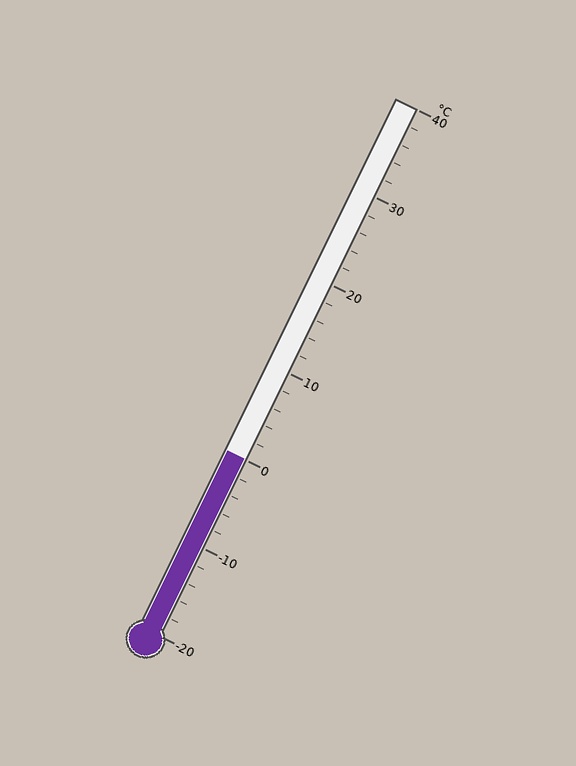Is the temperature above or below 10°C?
The temperature is below 10°C.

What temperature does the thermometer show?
The thermometer shows approximately 0°C.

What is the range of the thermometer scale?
The thermometer scale ranges from -20°C to 40°C.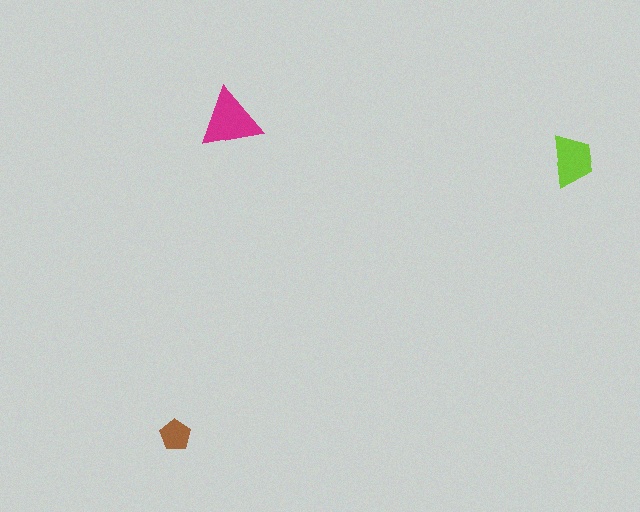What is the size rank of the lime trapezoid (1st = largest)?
2nd.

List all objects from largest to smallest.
The magenta triangle, the lime trapezoid, the brown pentagon.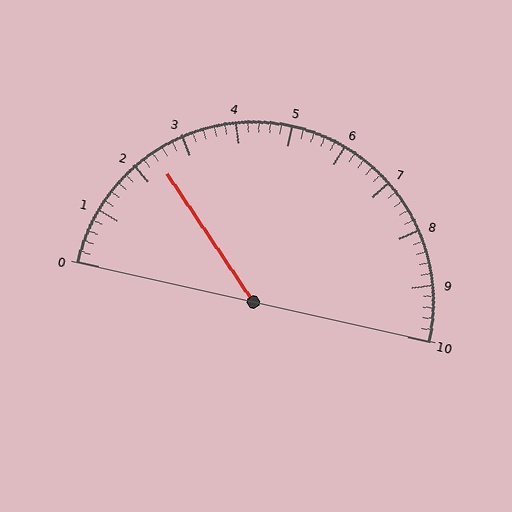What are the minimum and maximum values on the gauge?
The gauge ranges from 0 to 10.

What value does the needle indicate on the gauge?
The needle indicates approximately 2.4.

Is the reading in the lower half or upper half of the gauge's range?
The reading is in the lower half of the range (0 to 10).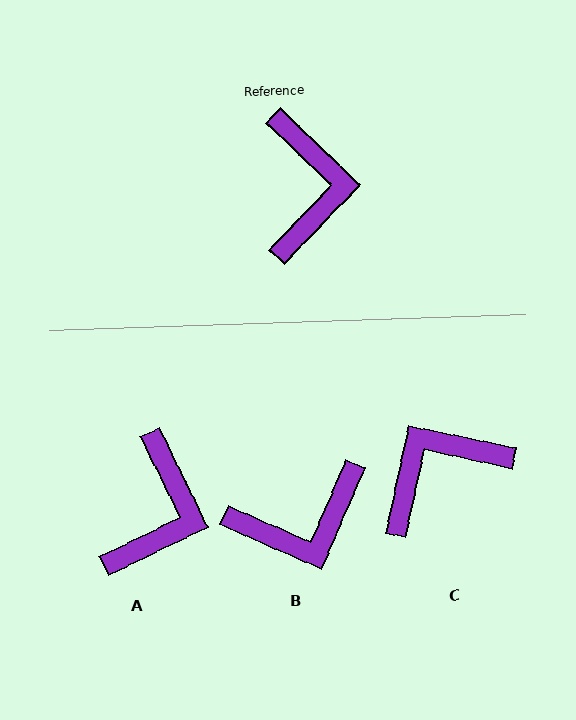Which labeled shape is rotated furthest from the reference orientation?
C, about 122 degrees away.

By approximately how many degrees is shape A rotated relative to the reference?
Approximately 20 degrees clockwise.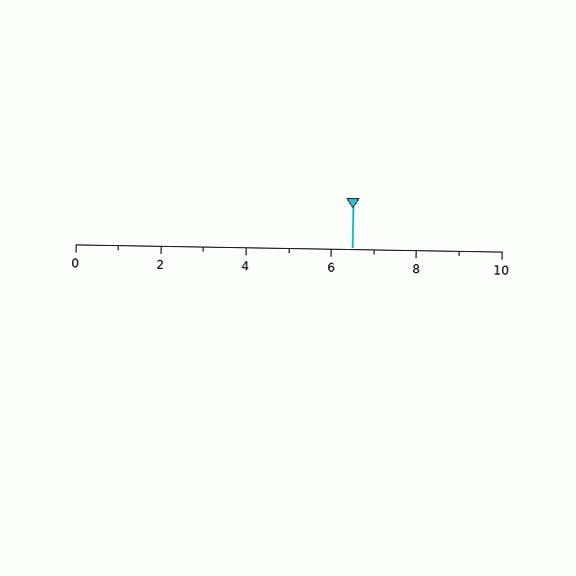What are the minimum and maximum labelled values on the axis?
The axis runs from 0 to 10.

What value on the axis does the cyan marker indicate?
The marker indicates approximately 6.5.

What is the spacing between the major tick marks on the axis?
The major ticks are spaced 2 apart.